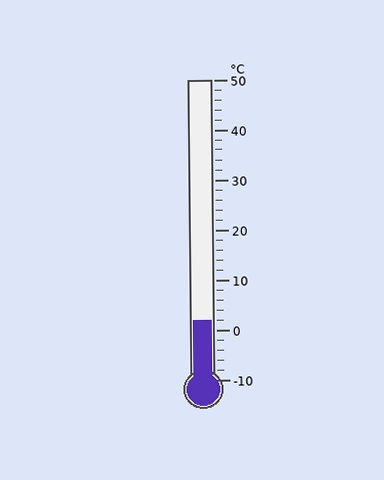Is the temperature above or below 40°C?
The temperature is below 40°C.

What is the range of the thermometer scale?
The thermometer scale ranges from -10°C to 50°C.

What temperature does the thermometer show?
The thermometer shows approximately 2°C.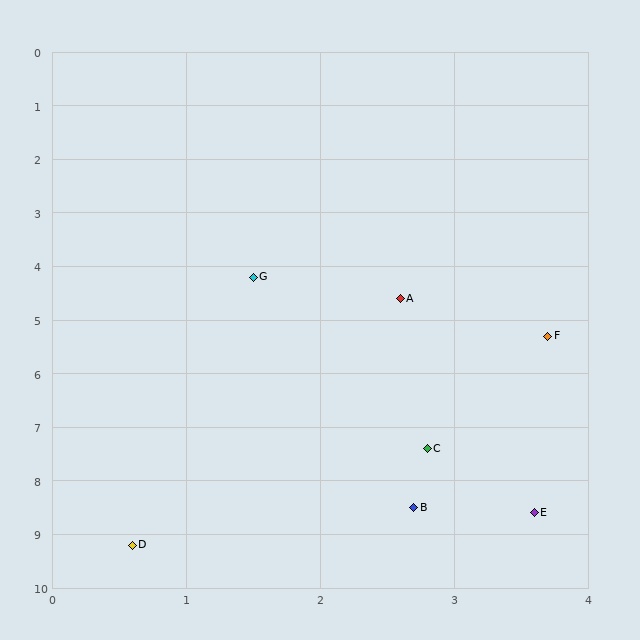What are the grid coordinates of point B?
Point B is at approximately (2.7, 8.5).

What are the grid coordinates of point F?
Point F is at approximately (3.7, 5.3).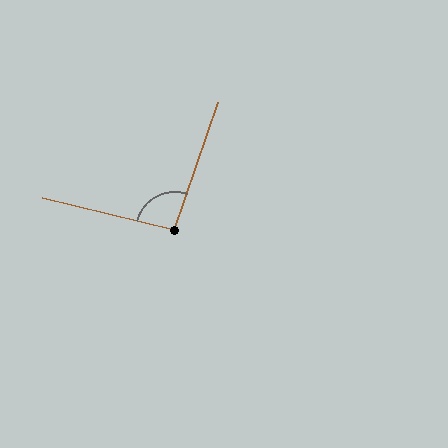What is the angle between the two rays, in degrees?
Approximately 95 degrees.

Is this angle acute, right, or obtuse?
It is obtuse.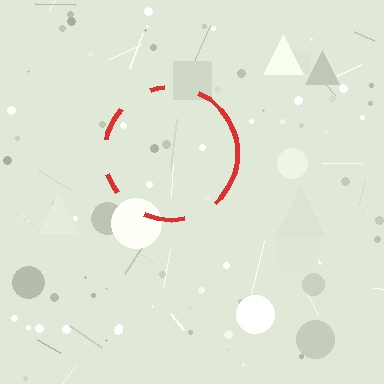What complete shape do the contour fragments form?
The contour fragments form a circle.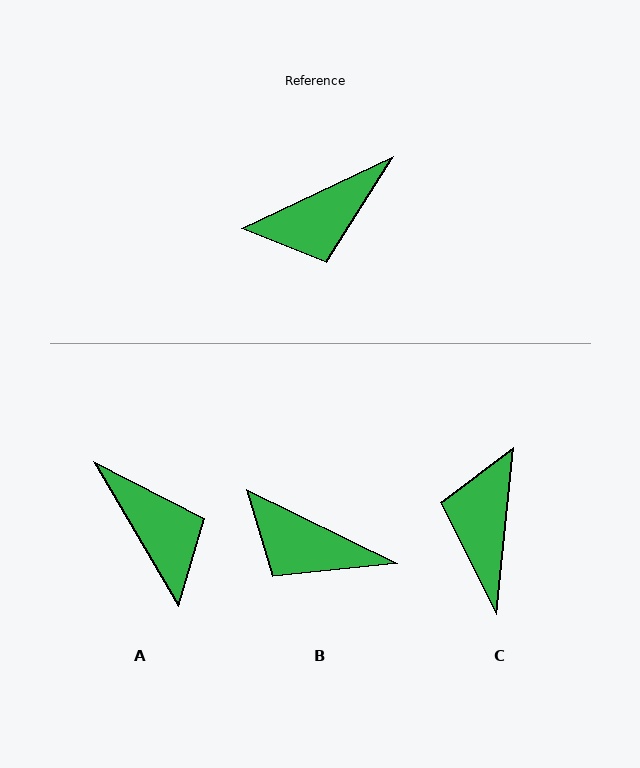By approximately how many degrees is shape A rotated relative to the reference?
Approximately 95 degrees counter-clockwise.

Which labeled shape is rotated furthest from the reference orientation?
C, about 121 degrees away.